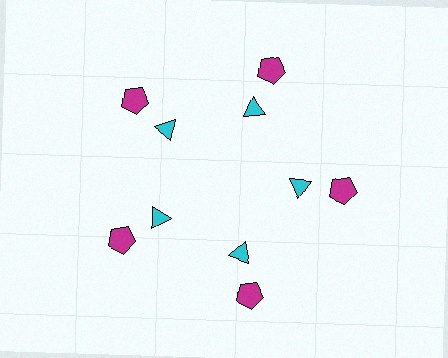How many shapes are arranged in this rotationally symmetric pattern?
There are 10 shapes, arranged in 5 groups of 2.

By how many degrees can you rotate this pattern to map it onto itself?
The pattern maps onto itself every 72 degrees of rotation.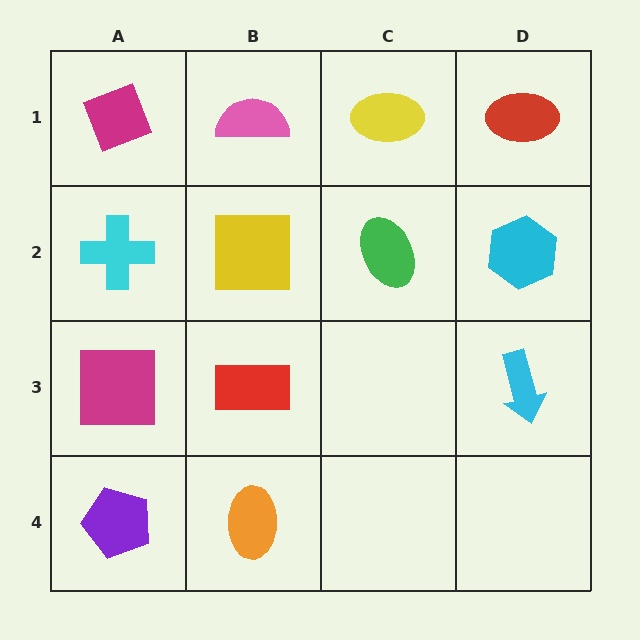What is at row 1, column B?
A pink semicircle.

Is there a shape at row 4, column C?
No, that cell is empty.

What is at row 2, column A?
A cyan cross.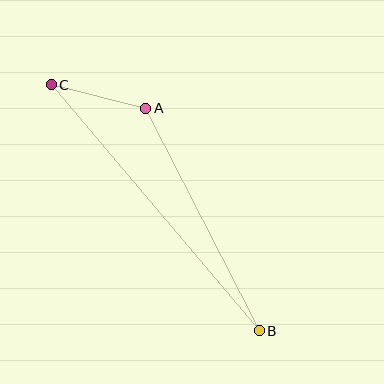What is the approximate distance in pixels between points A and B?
The distance between A and B is approximately 249 pixels.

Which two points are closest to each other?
Points A and C are closest to each other.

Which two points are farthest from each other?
Points B and C are farthest from each other.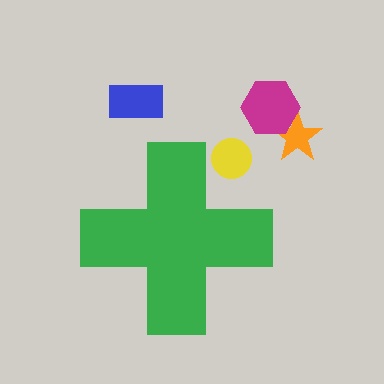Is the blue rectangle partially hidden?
No, the blue rectangle is fully visible.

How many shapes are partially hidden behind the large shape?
1 shape is partially hidden.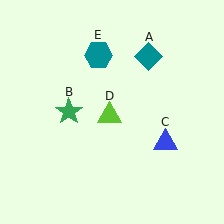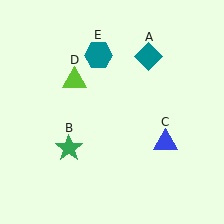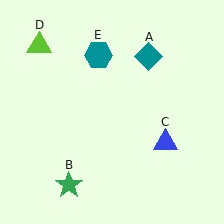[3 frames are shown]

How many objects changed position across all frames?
2 objects changed position: green star (object B), lime triangle (object D).